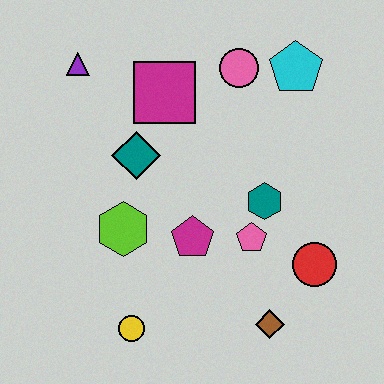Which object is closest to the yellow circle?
The lime hexagon is closest to the yellow circle.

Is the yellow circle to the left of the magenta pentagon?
Yes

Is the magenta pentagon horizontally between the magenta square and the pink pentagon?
Yes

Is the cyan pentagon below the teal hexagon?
No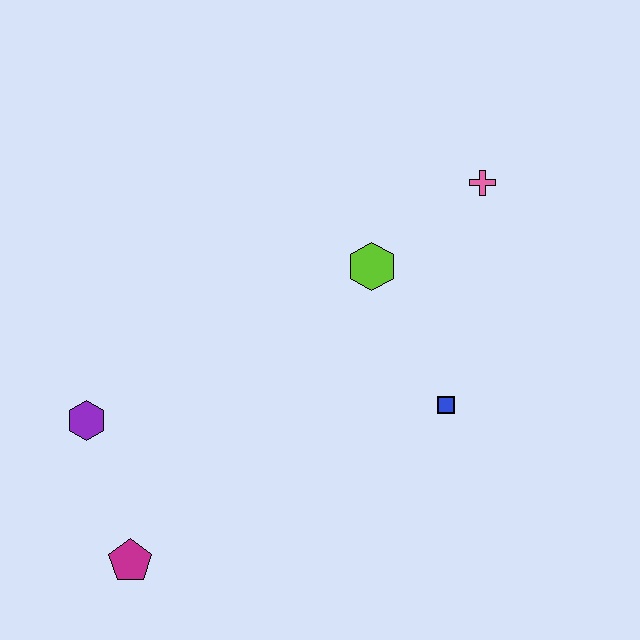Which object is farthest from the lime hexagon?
The magenta pentagon is farthest from the lime hexagon.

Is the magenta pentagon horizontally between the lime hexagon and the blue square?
No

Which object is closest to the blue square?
The lime hexagon is closest to the blue square.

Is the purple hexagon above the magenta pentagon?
Yes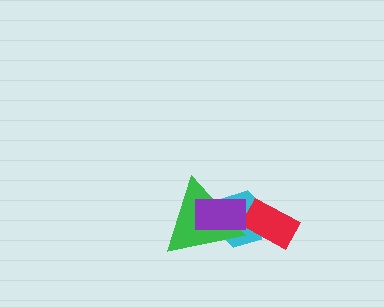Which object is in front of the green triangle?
The purple rectangle is in front of the green triangle.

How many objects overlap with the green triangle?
2 objects overlap with the green triangle.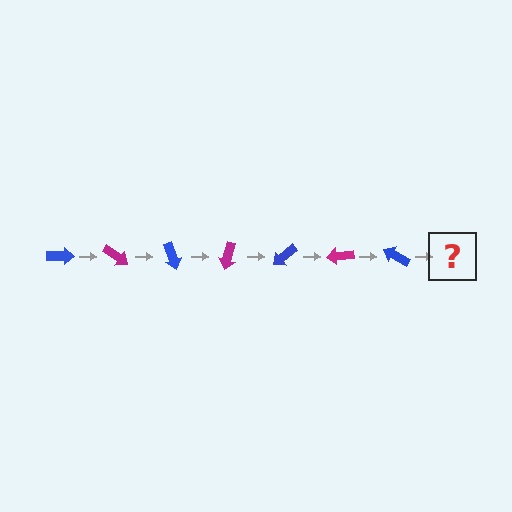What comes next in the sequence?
The next element should be a magenta arrow, rotated 245 degrees from the start.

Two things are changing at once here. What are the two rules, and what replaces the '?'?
The two rules are that it rotates 35 degrees each step and the color cycles through blue and magenta. The '?' should be a magenta arrow, rotated 245 degrees from the start.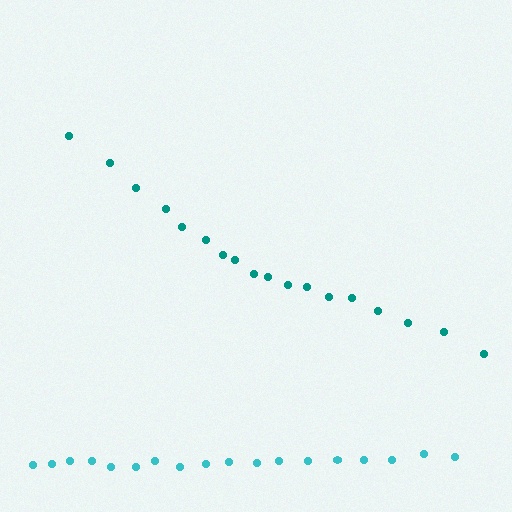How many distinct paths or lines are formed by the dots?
There are 2 distinct paths.